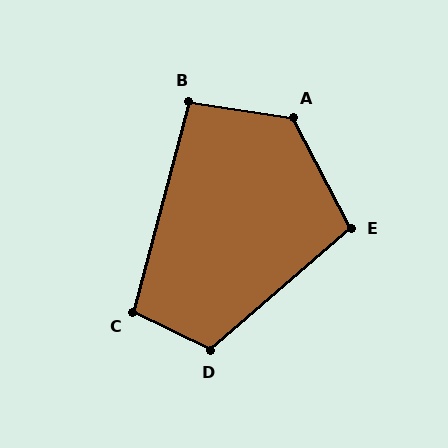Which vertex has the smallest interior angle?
B, at approximately 97 degrees.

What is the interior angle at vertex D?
Approximately 113 degrees (obtuse).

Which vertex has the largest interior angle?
A, at approximately 126 degrees.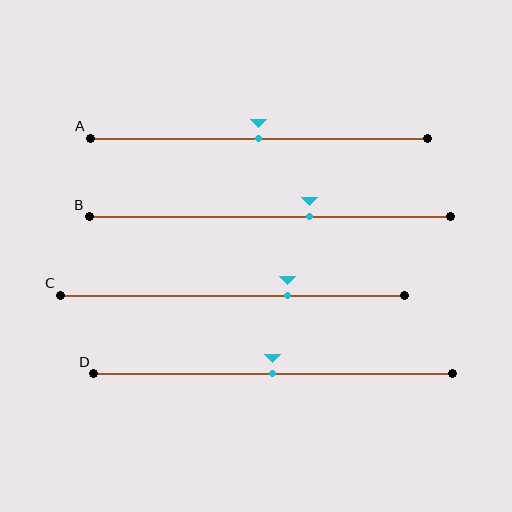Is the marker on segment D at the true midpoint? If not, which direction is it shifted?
Yes, the marker on segment D is at the true midpoint.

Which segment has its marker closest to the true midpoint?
Segment A has its marker closest to the true midpoint.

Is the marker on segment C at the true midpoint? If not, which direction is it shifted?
No, the marker on segment C is shifted to the right by about 16% of the segment length.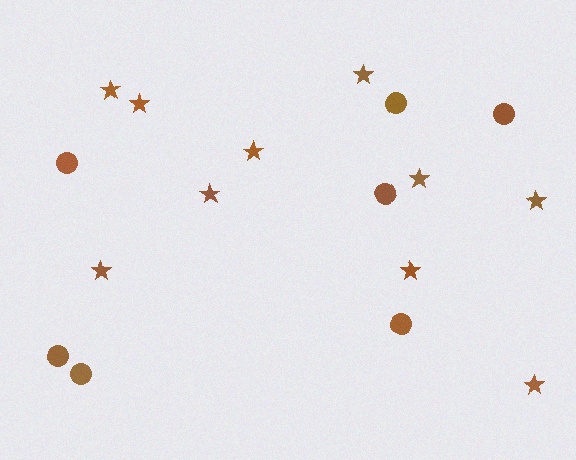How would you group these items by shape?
There are 2 groups: one group of circles (7) and one group of stars (10).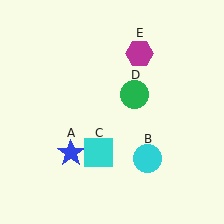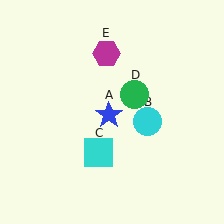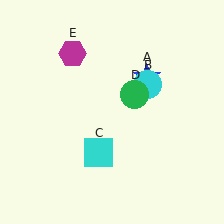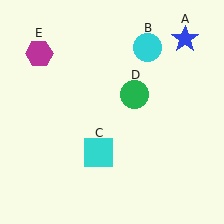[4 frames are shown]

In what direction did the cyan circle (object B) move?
The cyan circle (object B) moved up.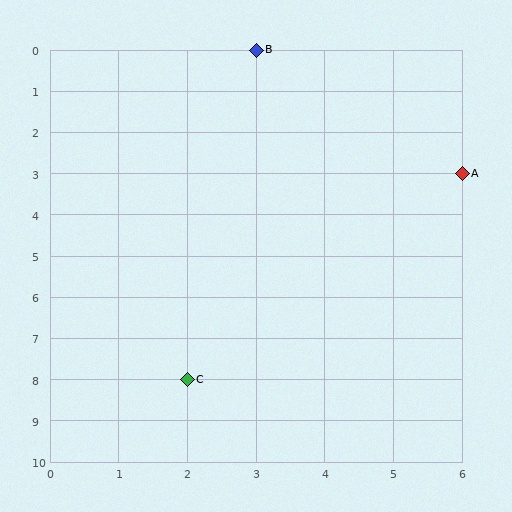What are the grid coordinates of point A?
Point A is at grid coordinates (6, 3).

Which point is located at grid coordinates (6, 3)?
Point A is at (6, 3).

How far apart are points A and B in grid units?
Points A and B are 3 columns and 3 rows apart (about 4.2 grid units diagonally).